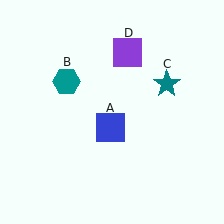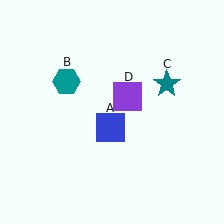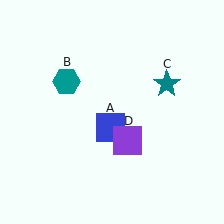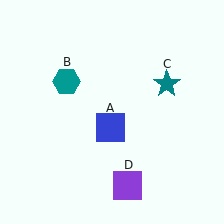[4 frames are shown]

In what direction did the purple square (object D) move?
The purple square (object D) moved down.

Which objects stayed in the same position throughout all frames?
Blue square (object A) and teal hexagon (object B) and teal star (object C) remained stationary.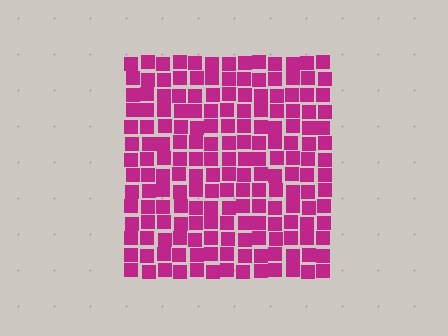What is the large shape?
The large shape is a square.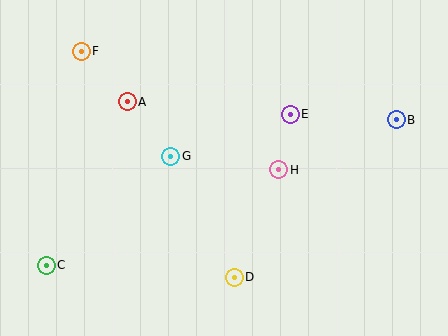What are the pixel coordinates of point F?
Point F is at (81, 51).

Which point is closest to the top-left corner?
Point F is closest to the top-left corner.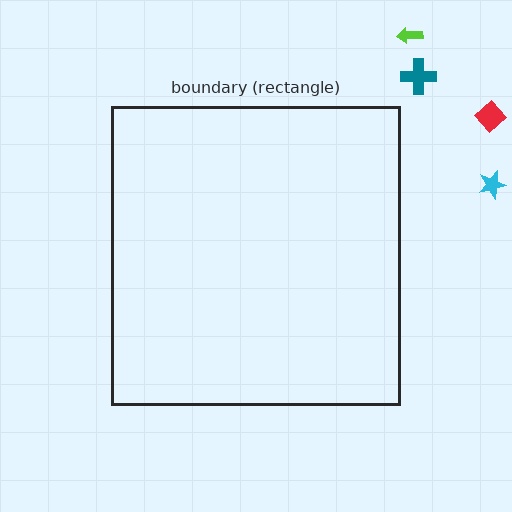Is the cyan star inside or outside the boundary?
Outside.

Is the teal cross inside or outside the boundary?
Outside.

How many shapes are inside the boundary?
0 inside, 4 outside.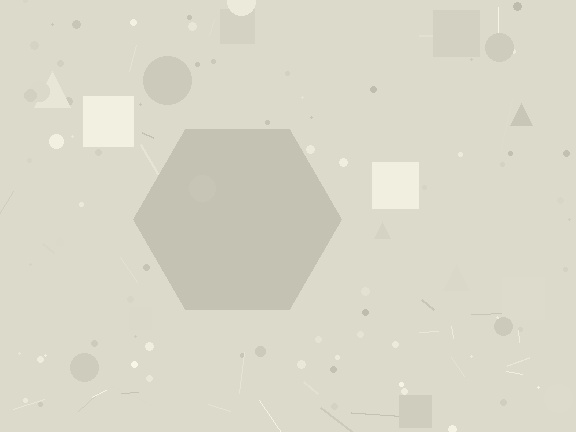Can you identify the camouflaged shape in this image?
The camouflaged shape is a hexagon.